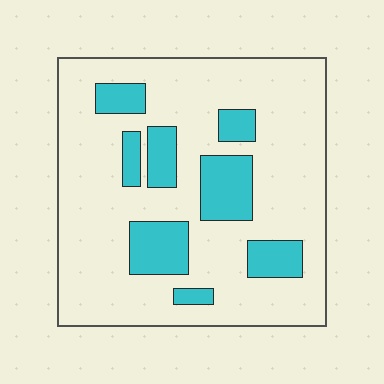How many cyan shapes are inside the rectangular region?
8.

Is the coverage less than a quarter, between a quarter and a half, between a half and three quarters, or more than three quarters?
Less than a quarter.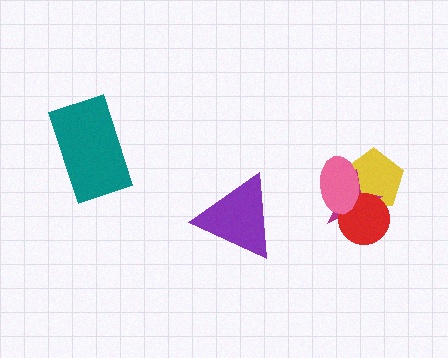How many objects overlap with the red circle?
3 objects overlap with the red circle.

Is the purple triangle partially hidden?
No, no other shape covers it.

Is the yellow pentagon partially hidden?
Yes, it is partially covered by another shape.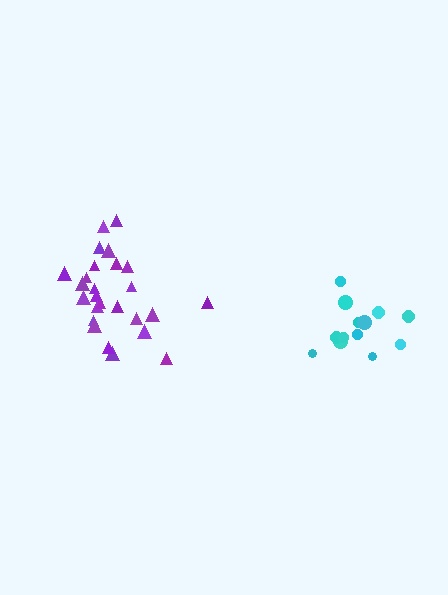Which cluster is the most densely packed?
Cyan.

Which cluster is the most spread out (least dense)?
Purple.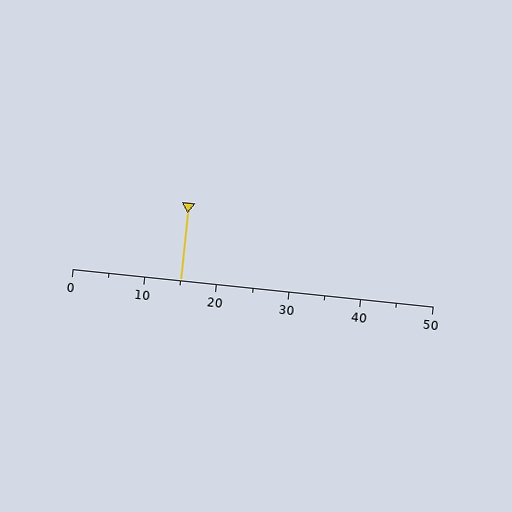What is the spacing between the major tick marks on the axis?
The major ticks are spaced 10 apart.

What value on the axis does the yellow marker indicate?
The marker indicates approximately 15.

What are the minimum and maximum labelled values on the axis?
The axis runs from 0 to 50.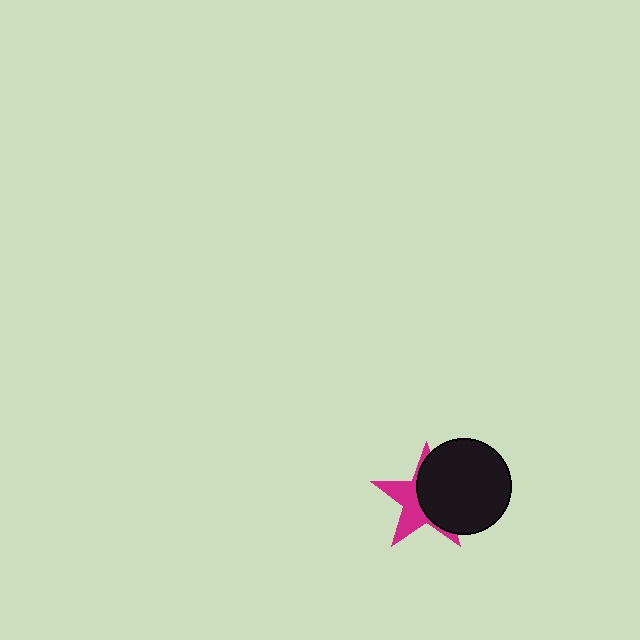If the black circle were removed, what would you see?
You would see the complete magenta star.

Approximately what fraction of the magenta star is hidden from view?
Roughly 55% of the magenta star is hidden behind the black circle.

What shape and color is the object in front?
The object in front is a black circle.